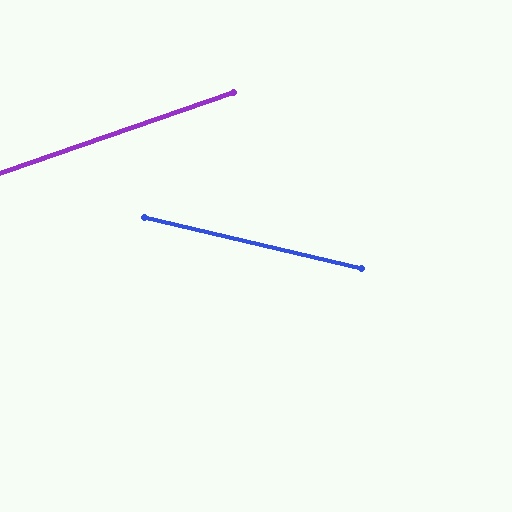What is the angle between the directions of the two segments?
Approximately 32 degrees.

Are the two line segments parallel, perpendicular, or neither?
Neither parallel nor perpendicular — they differ by about 32°.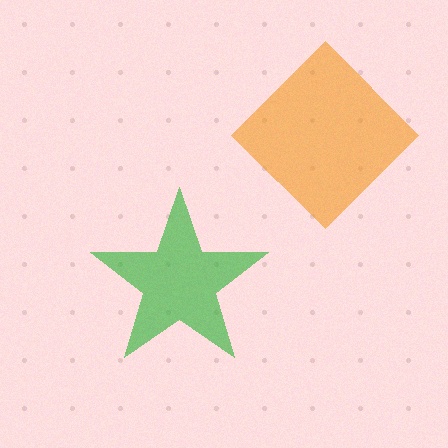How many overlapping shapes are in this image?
There are 2 overlapping shapes in the image.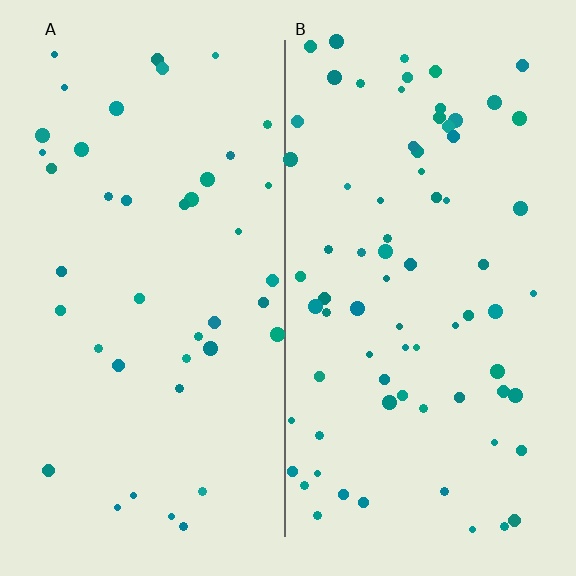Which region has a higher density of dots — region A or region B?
B (the right).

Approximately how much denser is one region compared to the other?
Approximately 1.7× — region B over region A.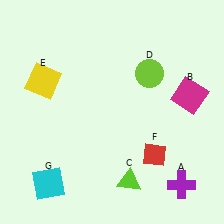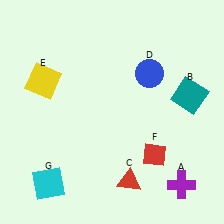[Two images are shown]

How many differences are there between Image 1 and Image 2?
There are 3 differences between the two images.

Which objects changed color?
B changed from magenta to teal. C changed from lime to red. D changed from lime to blue.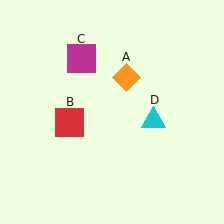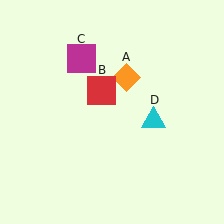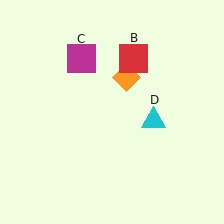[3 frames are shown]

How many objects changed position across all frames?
1 object changed position: red square (object B).